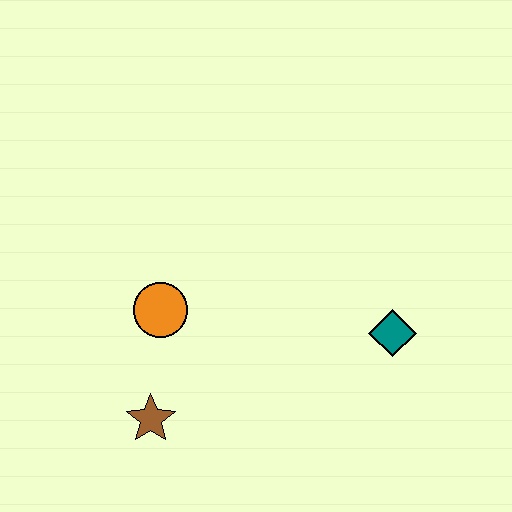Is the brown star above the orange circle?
No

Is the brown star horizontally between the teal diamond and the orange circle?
No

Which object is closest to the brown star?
The orange circle is closest to the brown star.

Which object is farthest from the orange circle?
The teal diamond is farthest from the orange circle.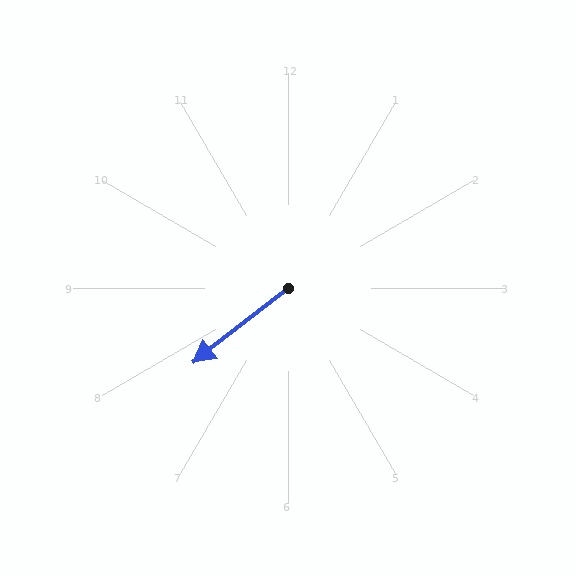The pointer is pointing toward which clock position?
Roughly 8 o'clock.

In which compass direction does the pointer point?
Southwest.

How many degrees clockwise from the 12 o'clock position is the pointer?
Approximately 232 degrees.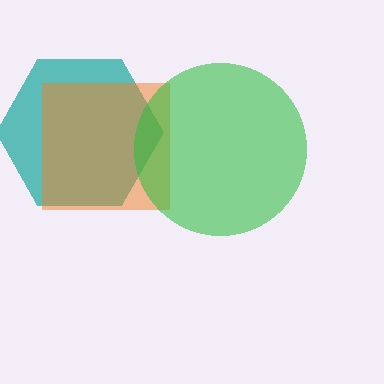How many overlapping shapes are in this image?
There are 3 overlapping shapes in the image.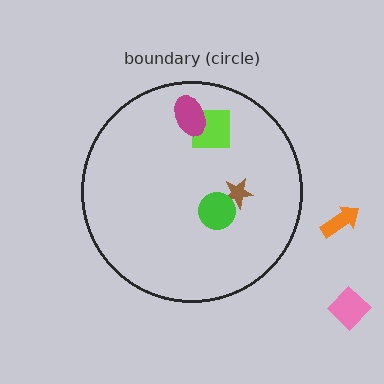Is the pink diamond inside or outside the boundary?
Outside.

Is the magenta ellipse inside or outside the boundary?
Inside.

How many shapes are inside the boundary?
4 inside, 2 outside.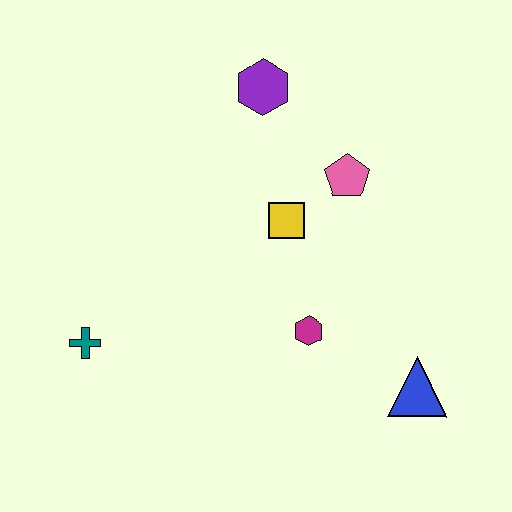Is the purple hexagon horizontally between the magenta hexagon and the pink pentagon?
No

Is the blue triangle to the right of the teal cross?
Yes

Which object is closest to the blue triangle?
The magenta hexagon is closest to the blue triangle.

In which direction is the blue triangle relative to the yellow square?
The blue triangle is below the yellow square.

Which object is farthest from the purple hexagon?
The blue triangle is farthest from the purple hexagon.